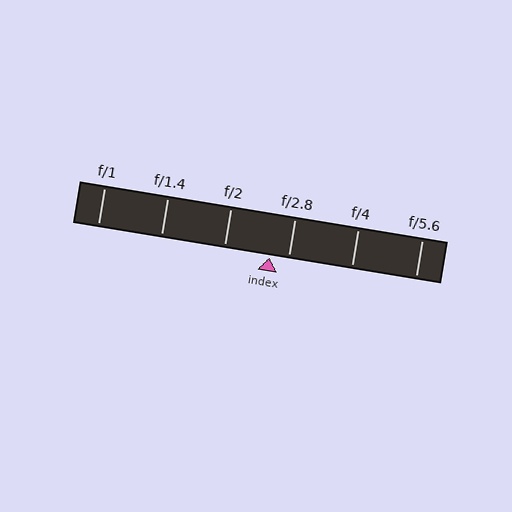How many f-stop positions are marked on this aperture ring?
There are 6 f-stop positions marked.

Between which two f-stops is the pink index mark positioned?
The index mark is between f/2 and f/2.8.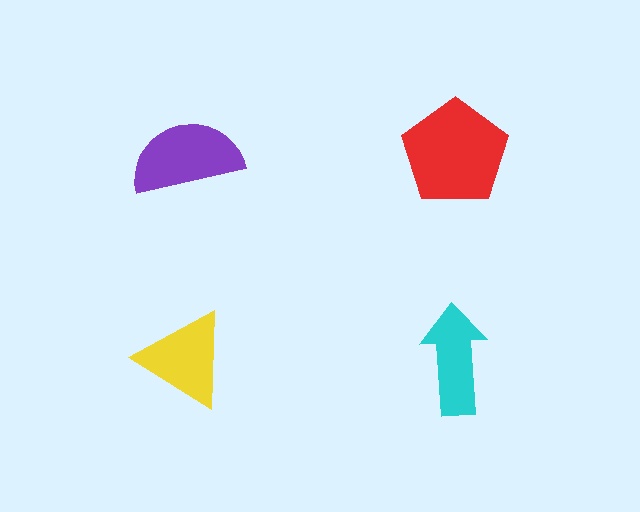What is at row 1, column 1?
A purple semicircle.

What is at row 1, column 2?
A red pentagon.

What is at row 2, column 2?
A cyan arrow.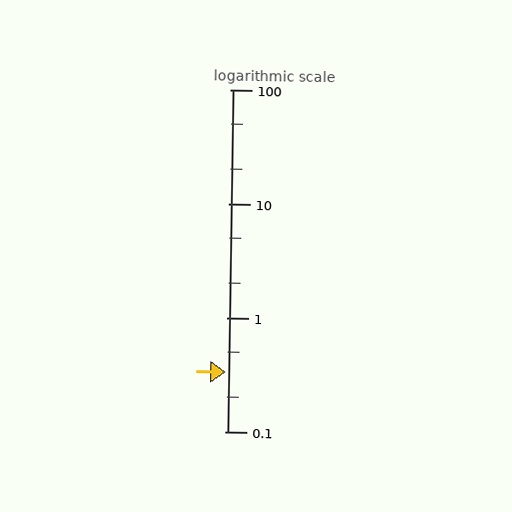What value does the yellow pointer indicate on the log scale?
The pointer indicates approximately 0.33.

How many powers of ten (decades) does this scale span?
The scale spans 3 decades, from 0.1 to 100.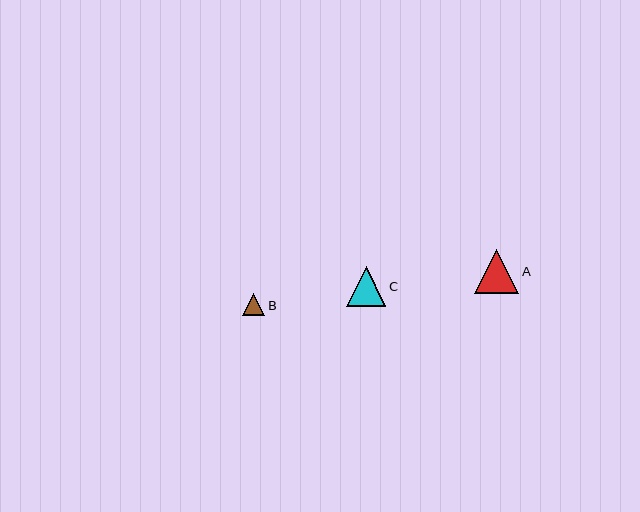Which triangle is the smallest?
Triangle B is the smallest with a size of approximately 22 pixels.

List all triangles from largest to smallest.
From largest to smallest: A, C, B.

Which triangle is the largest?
Triangle A is the largest with a size of approximately 44 pixels.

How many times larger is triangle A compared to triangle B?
Triangle A is approximately 2.0 times the size of triangle B.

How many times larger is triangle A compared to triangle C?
Triangle A is approximately 1.1 times the size of triangle C.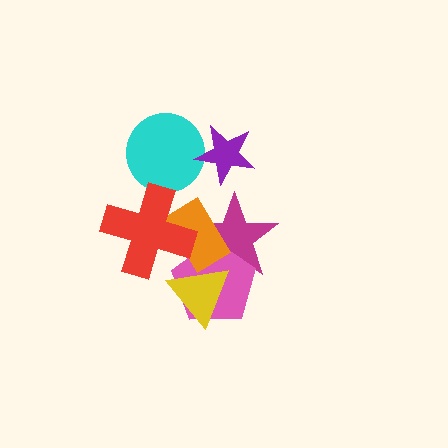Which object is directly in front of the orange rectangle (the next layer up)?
The yellow triangle is directly in front of the orange rectangle.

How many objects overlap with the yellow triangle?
3 objects overlap with the yellow triangle.